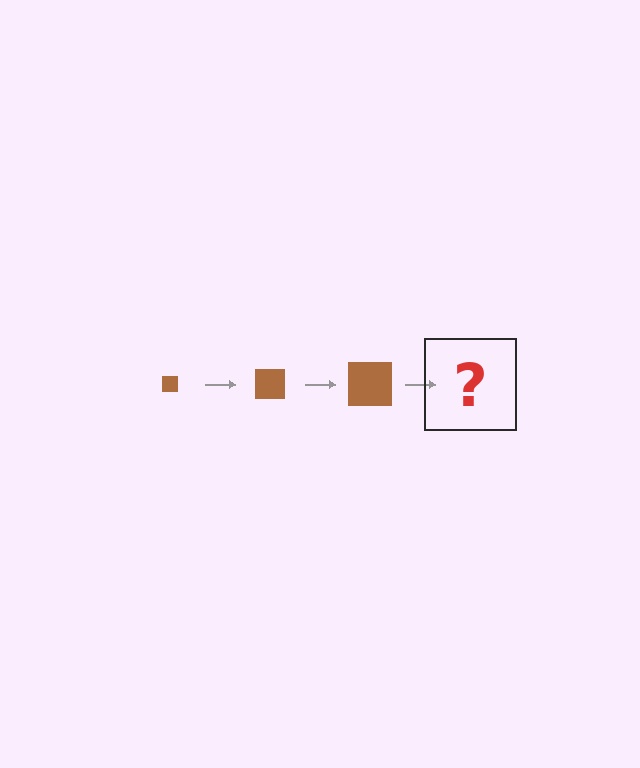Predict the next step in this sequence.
The next step is a brown square, larger than the previous one.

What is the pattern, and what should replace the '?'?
The pattern is that the square gets progressively larger each step. The '?' should be a brown square, larger than the previous one.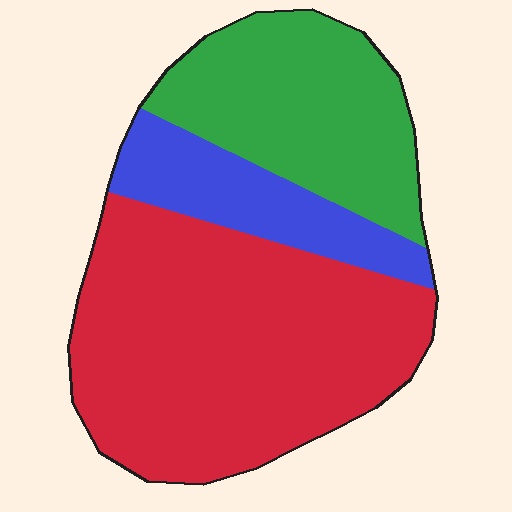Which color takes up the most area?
Red, at roughly 55%.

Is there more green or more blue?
Green.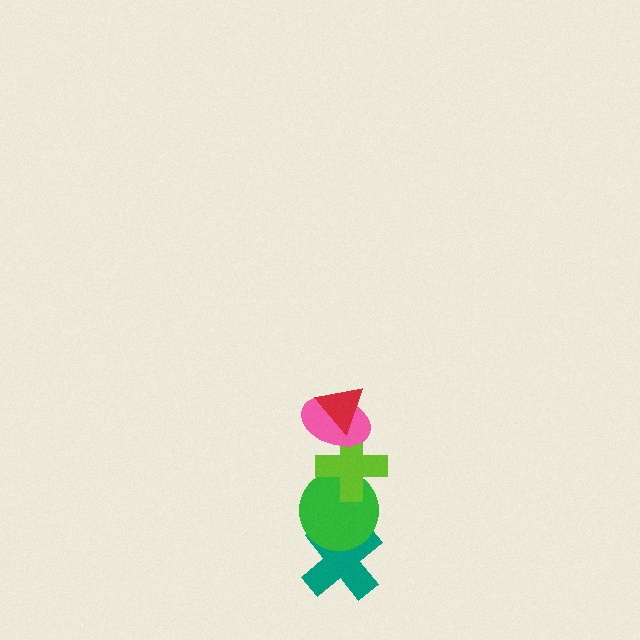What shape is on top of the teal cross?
The green circle is on top of the teal cross.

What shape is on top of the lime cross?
The pink ellipse is on top of the lime cross.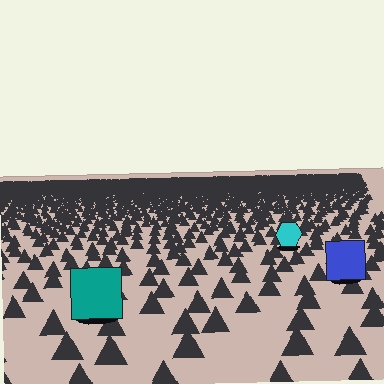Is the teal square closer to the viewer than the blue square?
Yes. The teal square is closer — you can tell from the texture gradient: the ground texture is coarser near it.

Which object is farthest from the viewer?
The cyan hexagon is farthest from the viewer. It appears smaller and the ground texture around it is denser.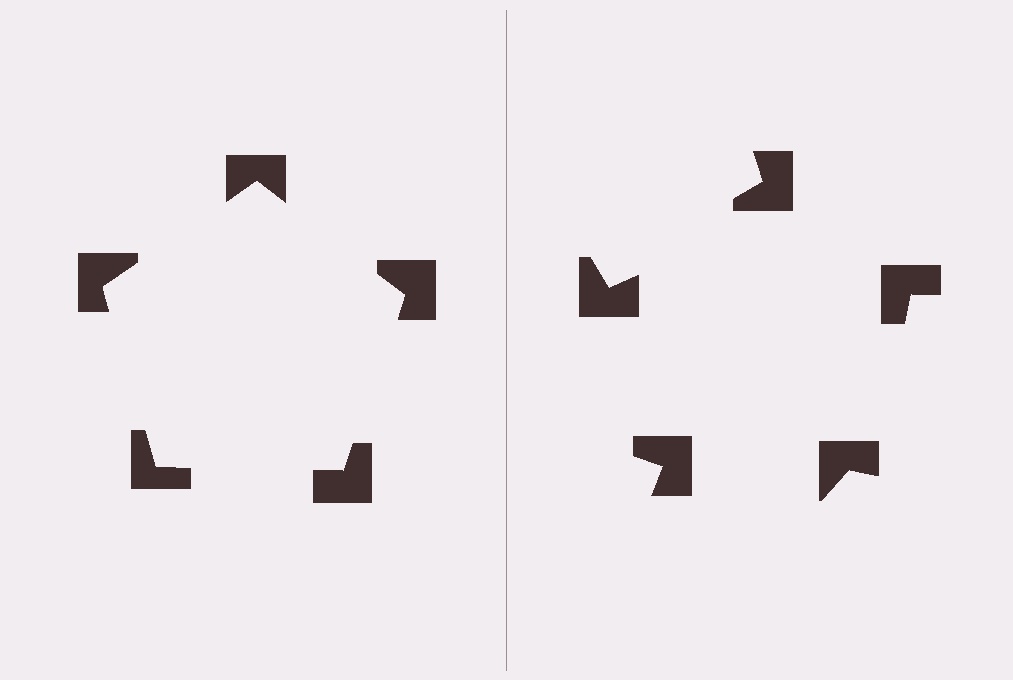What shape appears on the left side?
An illusory pentagon.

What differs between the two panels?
The notched squares are positioned identically on both sides; only the wedge orientations differ. On the left they align to a pentagon; on the right they are misaligned.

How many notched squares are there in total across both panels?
10 — 5 on each side.